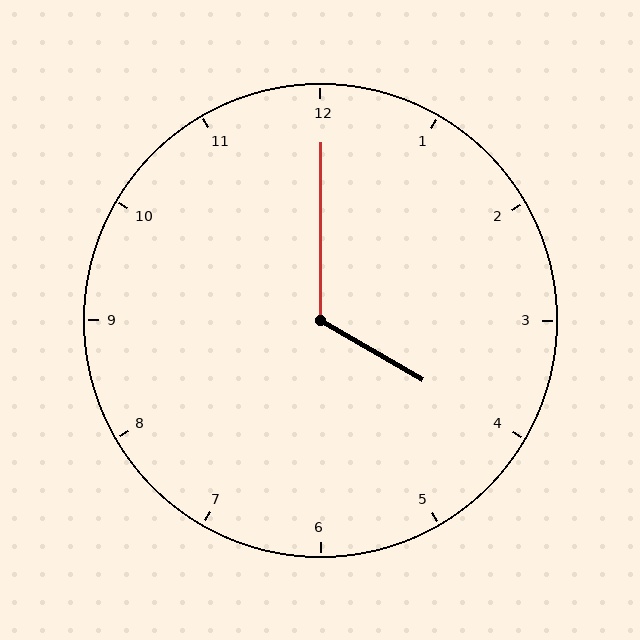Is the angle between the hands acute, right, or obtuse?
It is obtuse.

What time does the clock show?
4:00.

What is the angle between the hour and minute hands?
Approximately 120 degrees.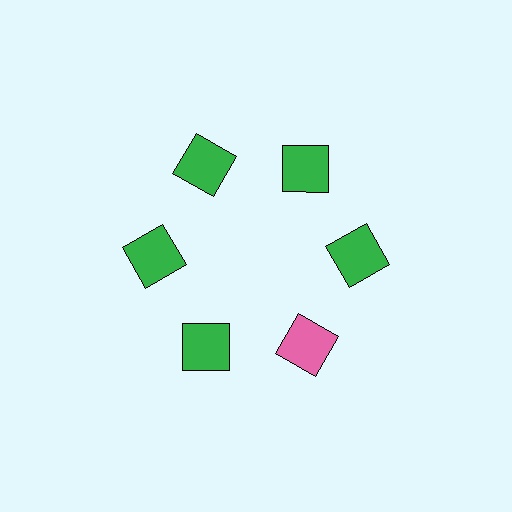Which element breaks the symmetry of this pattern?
The pink square at roughly the 5 o'clock position breaks the symmetry. All other shapes are green squares.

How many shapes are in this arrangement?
There are 6 shapes arranged in a ring pattern.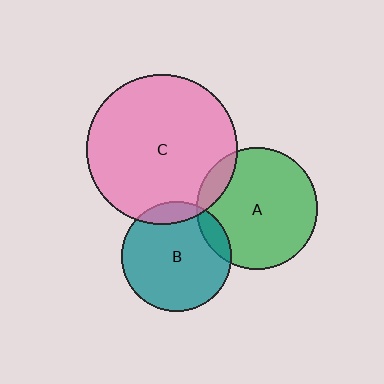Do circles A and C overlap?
Yes.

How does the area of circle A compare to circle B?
Approximately 1.2 times.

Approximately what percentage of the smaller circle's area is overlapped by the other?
Approximately 10%.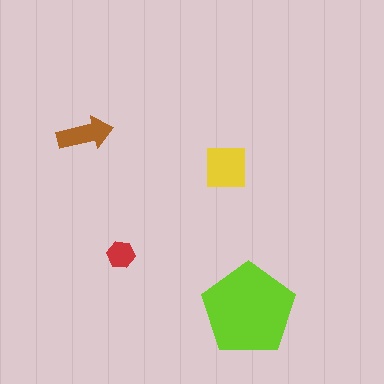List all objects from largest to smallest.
The lime pentagon, the yellow square, the brown arrow, the red hexagon.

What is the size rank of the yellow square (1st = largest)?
2nd.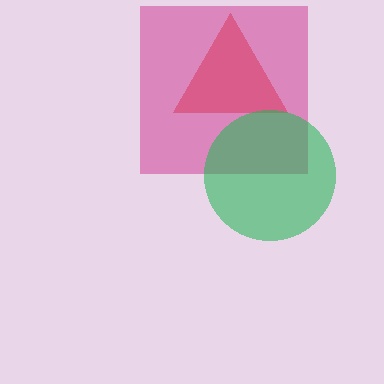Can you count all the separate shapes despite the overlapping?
Yes, there are 3 separate shapes.